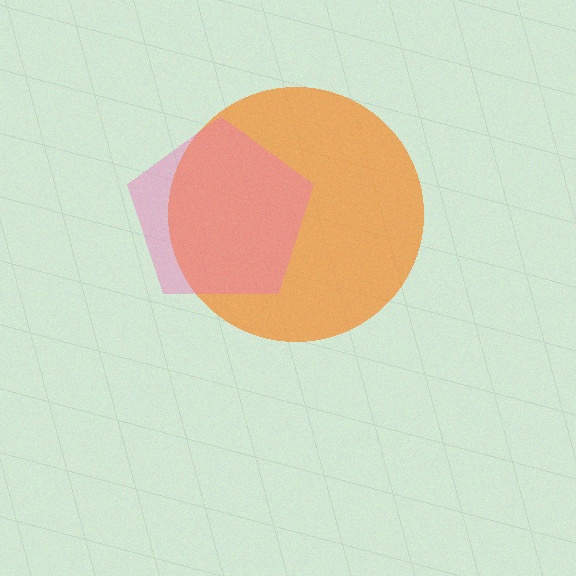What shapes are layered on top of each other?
The layered shapes are: an orange circle, a pink pentagon.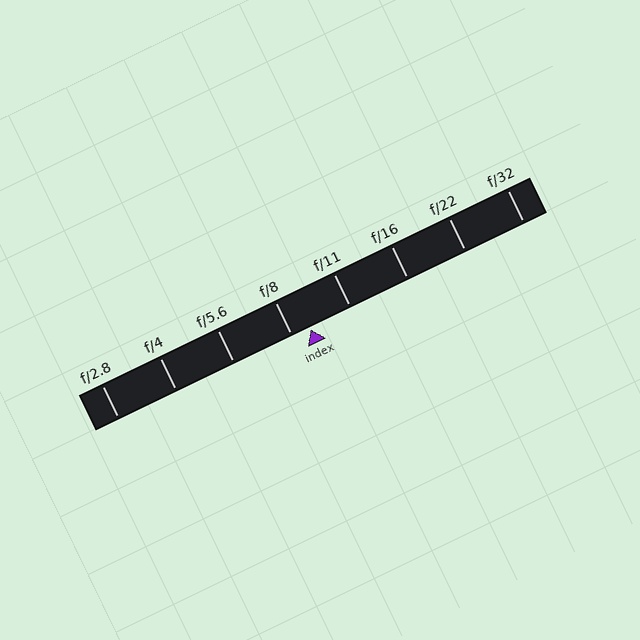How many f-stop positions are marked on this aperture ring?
There are 8 f-stop positions marked.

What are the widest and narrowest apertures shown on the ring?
The widest aperture shown is f/2.8 and the narrowest is f/32.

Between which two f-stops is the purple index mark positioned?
The index mark is between f/8 and f/11.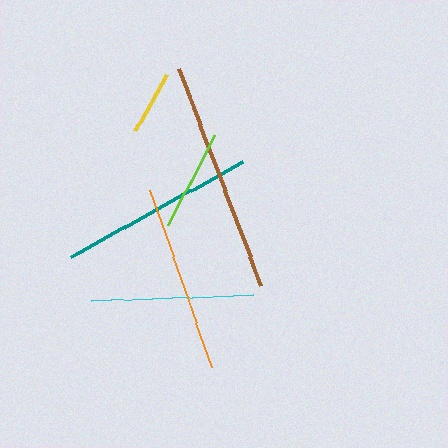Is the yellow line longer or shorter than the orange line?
The orange line is longer than the yellow line.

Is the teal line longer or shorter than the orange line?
The teal line is longer than the orange line.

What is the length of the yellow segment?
The yellow segment is approximately 64 pixels long.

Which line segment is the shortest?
The yellow line is the shortest at approximately 64 pixels.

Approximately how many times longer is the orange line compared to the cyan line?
The orange line is approximately 1.2 times the length of the cyan line.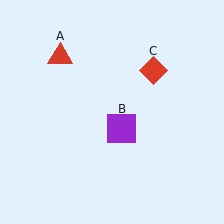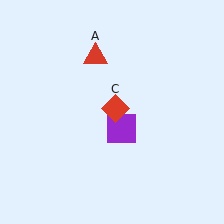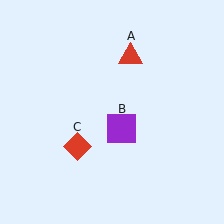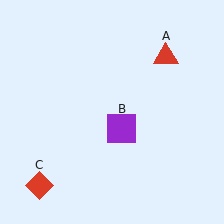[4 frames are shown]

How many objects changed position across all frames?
2 objects changed position: red triangle (object A), red diamond (object C).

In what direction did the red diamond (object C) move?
The red diamond (object C) moved down and to the left.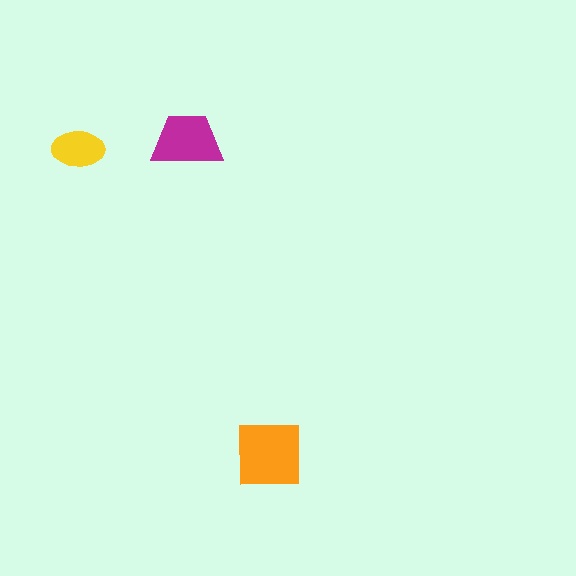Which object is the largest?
The orange square.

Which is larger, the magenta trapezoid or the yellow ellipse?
The magenta trapezoid.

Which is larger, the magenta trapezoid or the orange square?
The orange square.